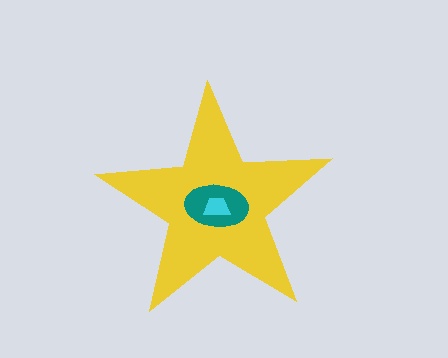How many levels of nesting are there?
3.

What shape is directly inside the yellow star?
The teal ellipse.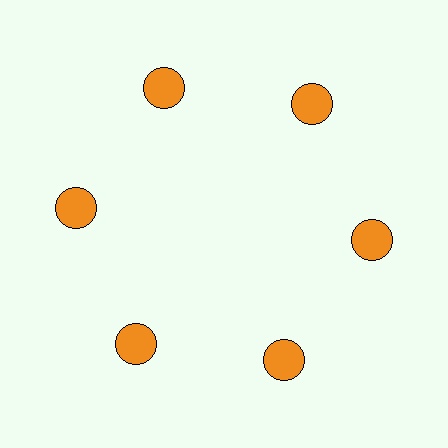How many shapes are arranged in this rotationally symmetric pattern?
There are 6 shapes, arranged in 6 groups of 1.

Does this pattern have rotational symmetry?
Yes, this pattern has 6-fold rotational symmetry. It looks the same after rotating 60 degrees around the center.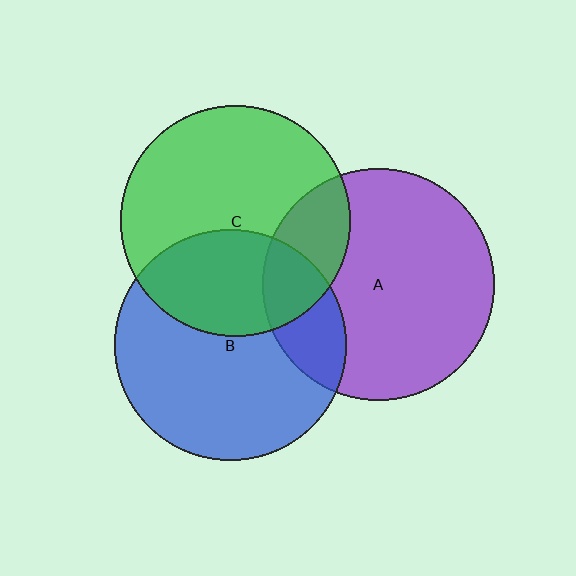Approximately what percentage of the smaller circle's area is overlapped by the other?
Approximately 20%.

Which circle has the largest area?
Circle A (purple).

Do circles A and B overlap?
Yes.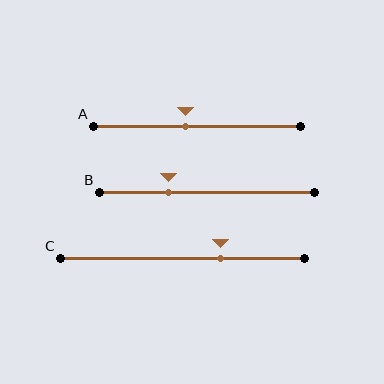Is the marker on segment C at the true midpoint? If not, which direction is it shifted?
No, the marker on segment C is shifted to the right by about 16% of the segment length.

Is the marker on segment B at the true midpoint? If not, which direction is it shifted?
No, the marker on segment B is shifted to the left by about 18% of the segment length.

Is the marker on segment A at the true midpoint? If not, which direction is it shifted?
No, the marker on segment A is shifted to the left by about 6% of the segment length.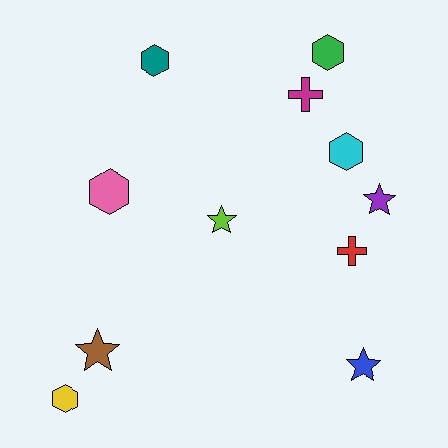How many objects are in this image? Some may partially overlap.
There are 11 objects.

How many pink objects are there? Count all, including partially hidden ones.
There is 1 pink object.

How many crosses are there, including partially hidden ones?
There are 2 crosses.